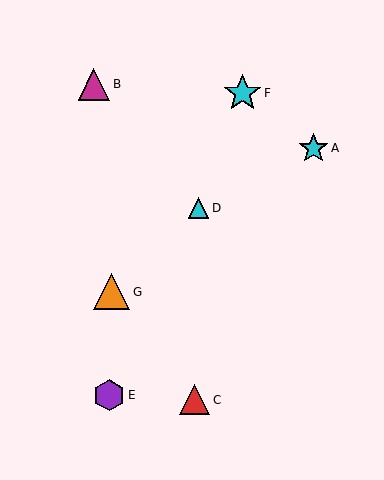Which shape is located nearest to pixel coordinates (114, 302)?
The orange triangle (labeled G) at (112, 292) is nearest to that location.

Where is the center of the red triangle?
The center of the red triangle is at (195, 400).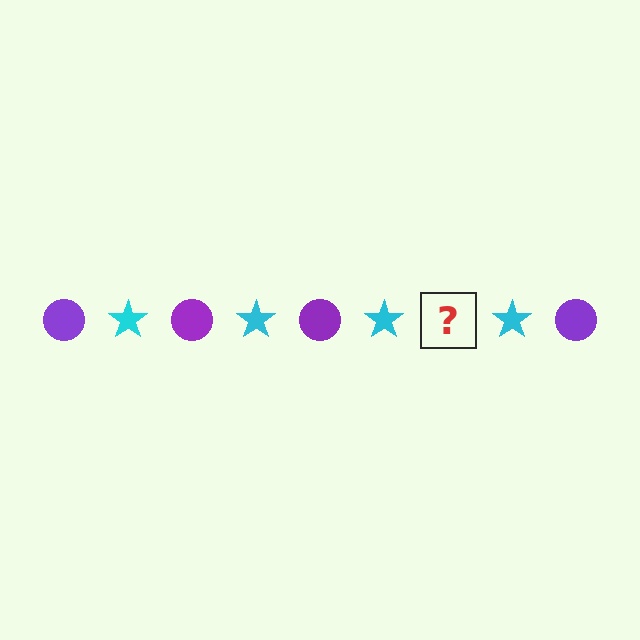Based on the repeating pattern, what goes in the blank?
The blank should be a purple circle.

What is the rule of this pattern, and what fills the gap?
The rule is that the pattern alternates between purple circle and cyan star. The gap should be filled with a purple circle.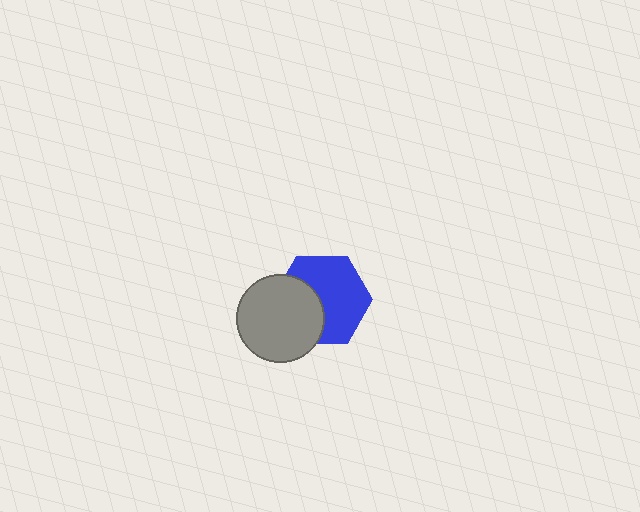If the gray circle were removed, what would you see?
You would see the complete blue hexagon.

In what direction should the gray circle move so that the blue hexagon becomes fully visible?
The gray circle should move left. That is the shortest direction to clear the overlap and leave the blue hexagon fully visible.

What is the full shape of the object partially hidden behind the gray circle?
The partially hidden object is a blue hexagon.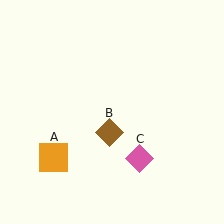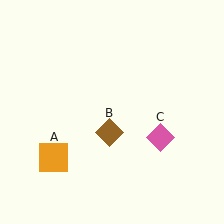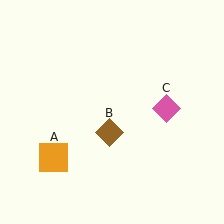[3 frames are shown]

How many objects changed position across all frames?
1 object changed position: pink diamond (object C).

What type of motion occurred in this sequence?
The pink diamond (object C) rotated counterclockwise around the center of the scene.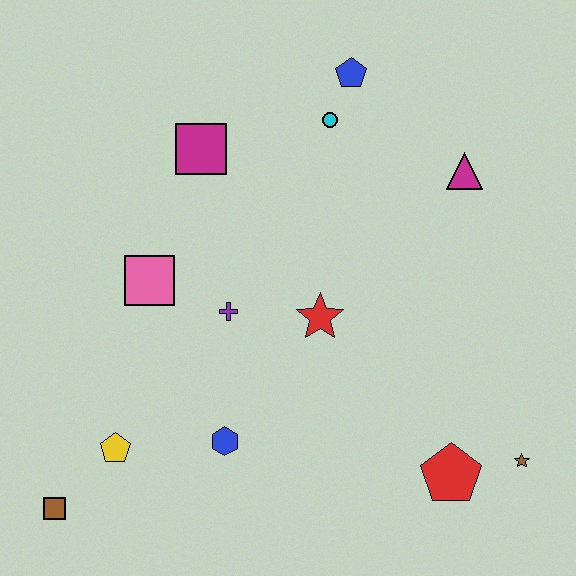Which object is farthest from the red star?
The brown square is farthest from the red star.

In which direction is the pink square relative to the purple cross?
The pink square is to the left of the purple cross.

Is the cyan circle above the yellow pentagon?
Yes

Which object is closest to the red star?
The purple cross is closest to the red star.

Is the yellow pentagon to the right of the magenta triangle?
No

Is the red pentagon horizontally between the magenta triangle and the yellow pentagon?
Yes